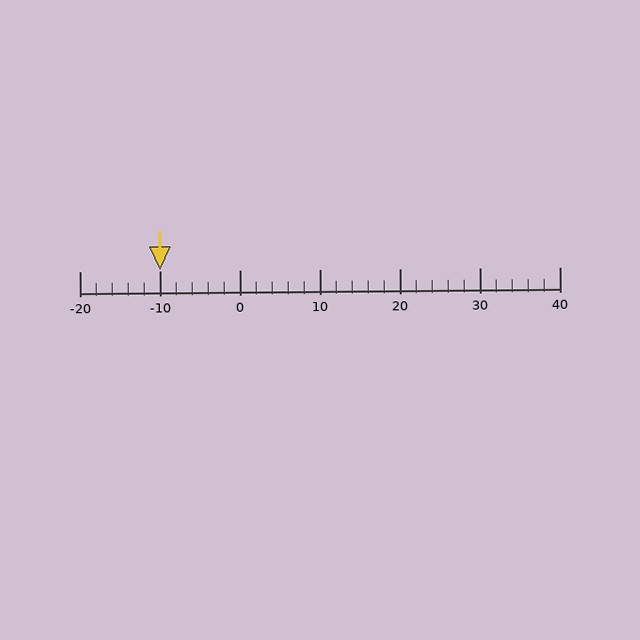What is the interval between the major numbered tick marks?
The major tick marks are spaced 10 units apart.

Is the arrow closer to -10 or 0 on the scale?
The arrow is closer to -10.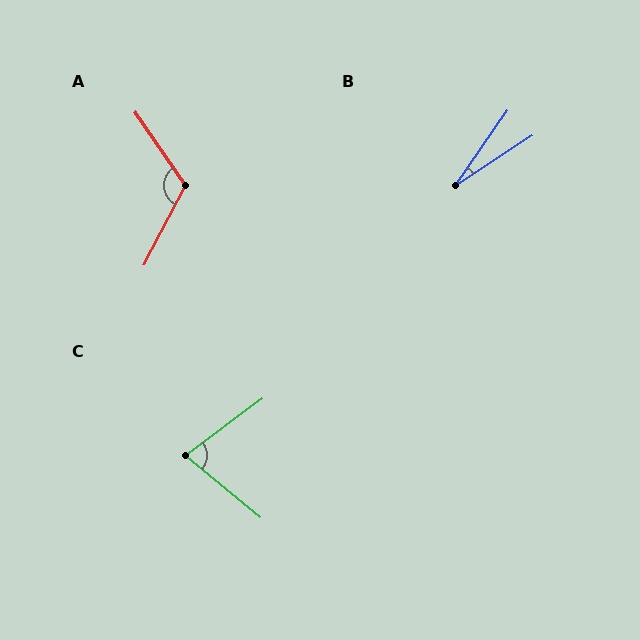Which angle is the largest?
A, at approximately 117 degrees.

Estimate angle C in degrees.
Approximately 76 degrees.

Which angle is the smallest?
B, at approximately 22 degrees.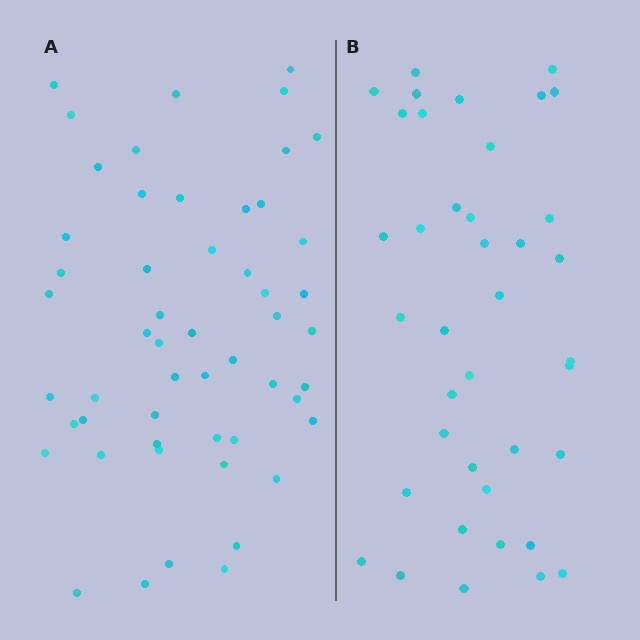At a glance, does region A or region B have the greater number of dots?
Region A (the left region) has more dots.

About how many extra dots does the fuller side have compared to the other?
Region A has approximately 15 more dots than region B.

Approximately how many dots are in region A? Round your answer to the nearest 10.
About 50 dots. (The exact count is 53, which rounds to 50.)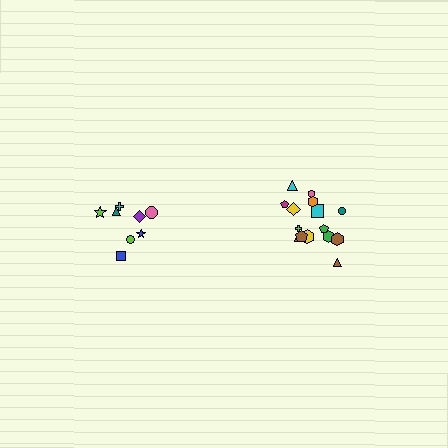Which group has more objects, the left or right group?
The right group.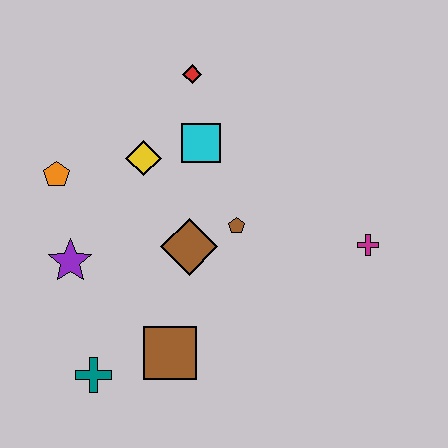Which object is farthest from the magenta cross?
The orange pentagon is farthest from the magenta cross.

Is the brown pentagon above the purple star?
Yes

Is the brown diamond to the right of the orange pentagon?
Yes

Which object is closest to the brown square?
The teal cross is closest to the brown square.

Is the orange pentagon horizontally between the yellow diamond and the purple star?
No